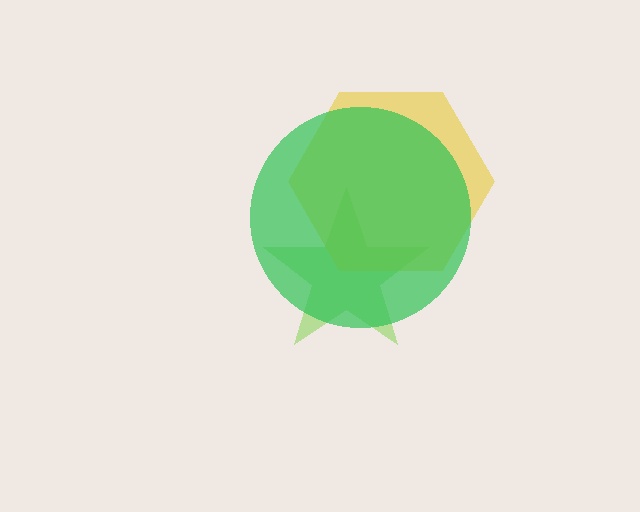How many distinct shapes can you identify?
There are 3 distinct shapes: a lime star, a yellow hexagon, a green circle.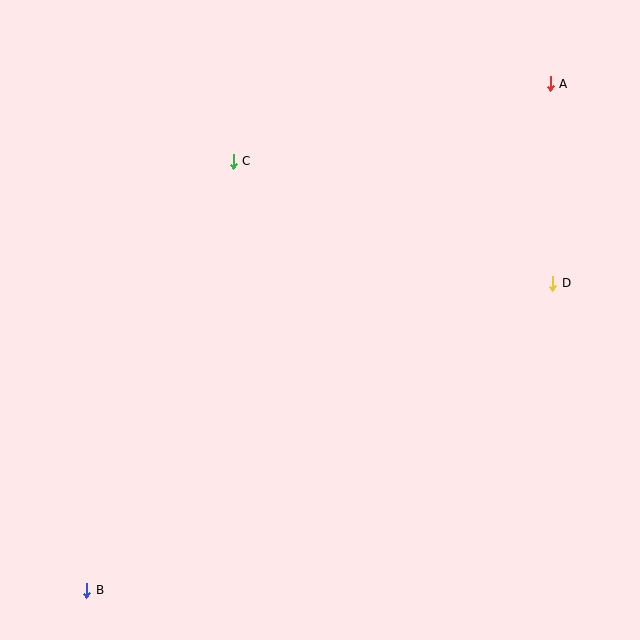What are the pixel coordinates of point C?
Point C is at (233, 161).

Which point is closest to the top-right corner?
Point A is closest to the top-right corner.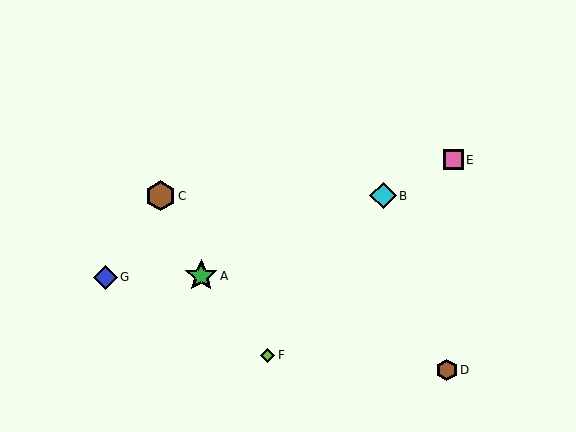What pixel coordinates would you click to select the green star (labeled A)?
Click at (201, 276) to select the green star A.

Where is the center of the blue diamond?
The center of the blue diamond is at (105, 277).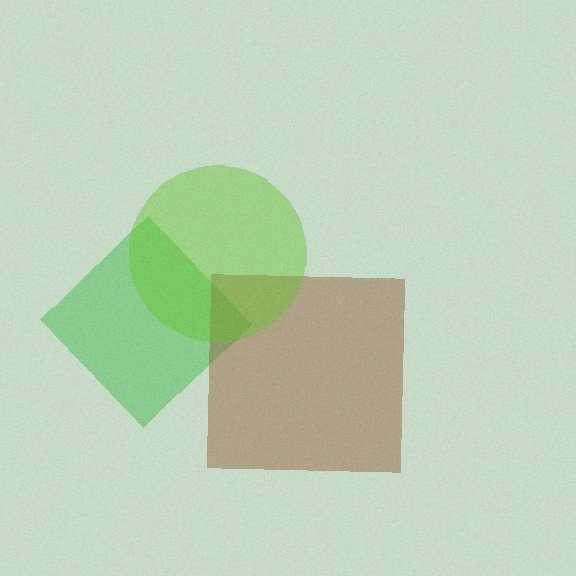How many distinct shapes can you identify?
There are 3 distinct shapes: a green diamond, a brown square, a lime circle.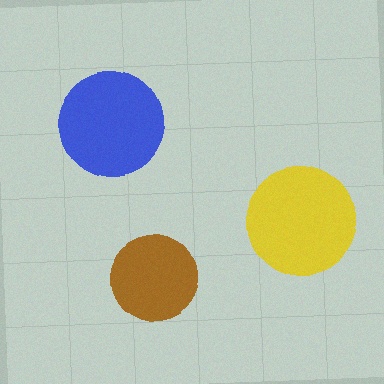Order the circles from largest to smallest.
the yellow one, the blue one, the brown one.